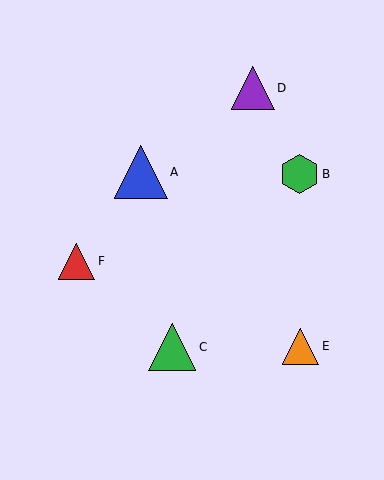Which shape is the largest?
The blue triangle (labeled A) is the largest.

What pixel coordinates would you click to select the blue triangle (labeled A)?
Click at (141, 172) to select the blue triangle A.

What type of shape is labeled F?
Shape F is a red triangle.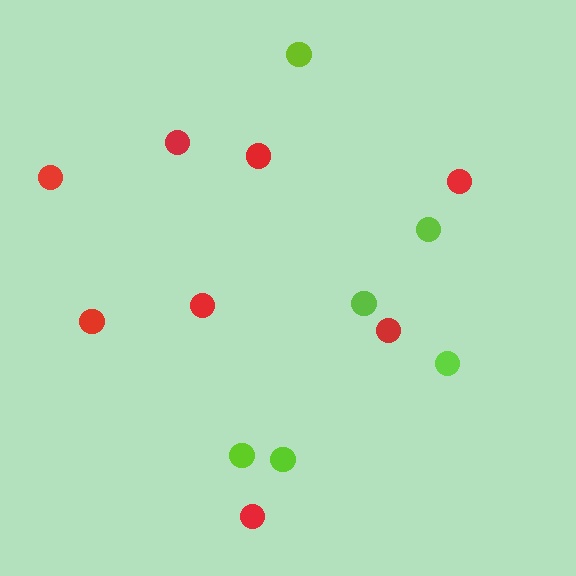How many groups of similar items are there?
There are 2 groups: one group of lime circles (6) and one group of red circles (8).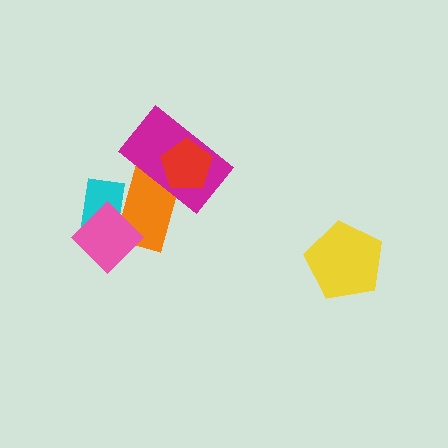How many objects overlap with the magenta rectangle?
2 objects overlap with the magenta rectangle.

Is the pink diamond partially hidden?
No, no other shape covers it.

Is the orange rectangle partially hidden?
Yes, it is partially covered by another shape.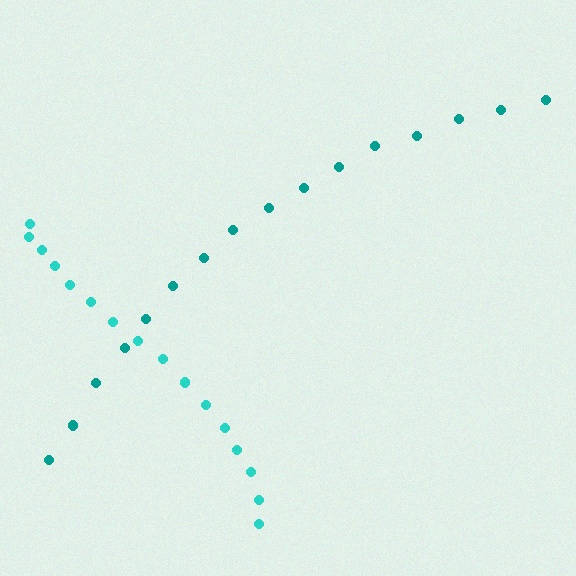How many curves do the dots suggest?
There are 2 distinct paths.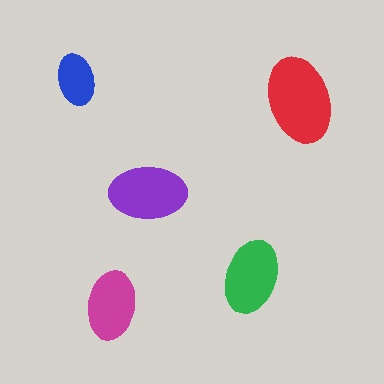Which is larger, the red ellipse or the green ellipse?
The red one.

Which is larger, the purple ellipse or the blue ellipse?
The purple one.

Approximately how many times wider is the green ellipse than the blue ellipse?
About 1.5 times wider.